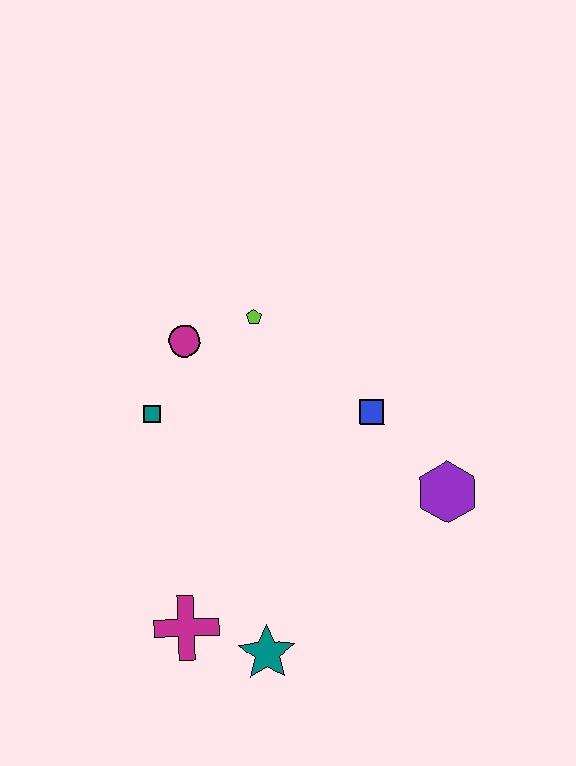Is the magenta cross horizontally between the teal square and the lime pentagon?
Yes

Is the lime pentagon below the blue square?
No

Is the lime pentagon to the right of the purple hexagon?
No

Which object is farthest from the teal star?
The lime pentagon is farthest from the teal star.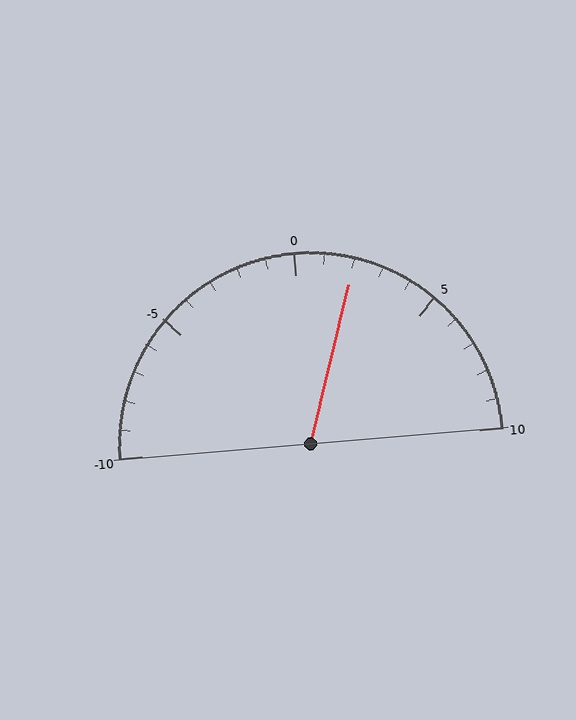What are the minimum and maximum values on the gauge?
The gauge ranges from -10 to 10.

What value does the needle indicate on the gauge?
The needle indicates approximately 2.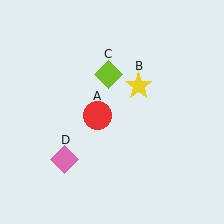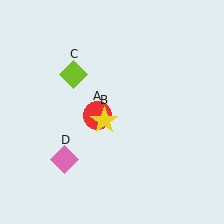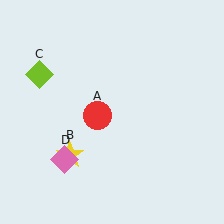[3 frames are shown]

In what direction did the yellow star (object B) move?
The yellow star (object B) moved down and to the left.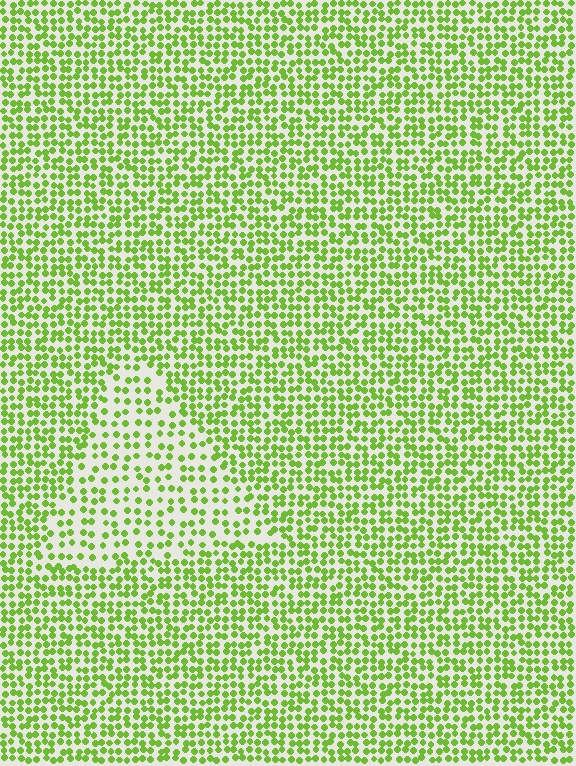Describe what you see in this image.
The image contains small lime elements arranged at two different densities. A triangle-shaped region is visible where the elements are less densely packed than the surrounding area.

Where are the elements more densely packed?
The elements are more densely packed outside the triangle boundary.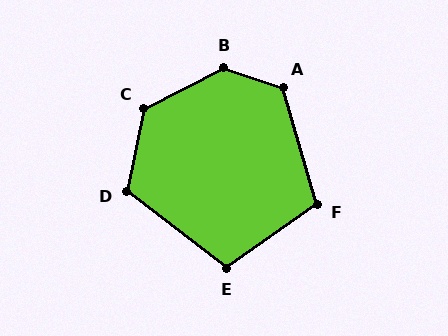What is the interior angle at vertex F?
Approximately 109 degrees (obtuse).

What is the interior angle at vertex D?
Approximately 116 degrees (obtuse).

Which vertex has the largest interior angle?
B, at approximately 135 degrees.